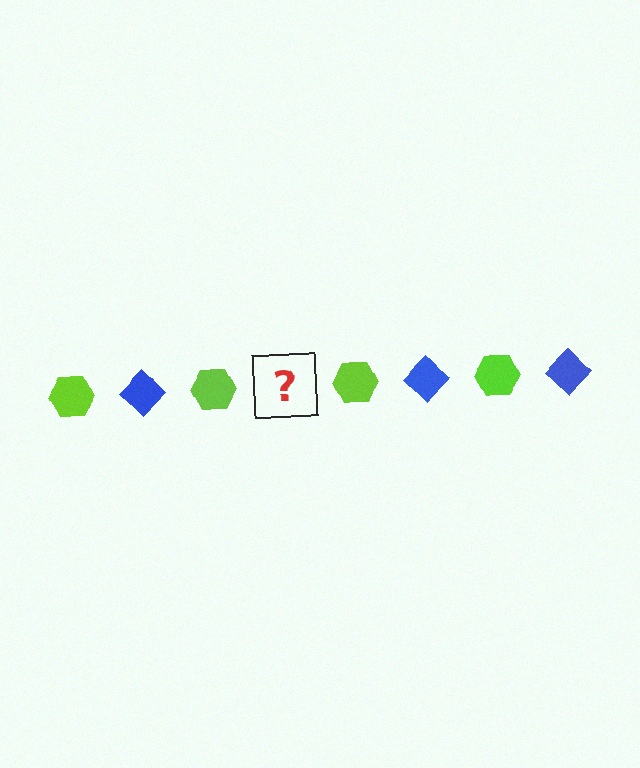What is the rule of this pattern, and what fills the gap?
The rule is that the pattern alternates between lime hexagon and blue diamond. The gap should be filled with a blue diamond.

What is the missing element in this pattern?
The missing element is a blue diamond.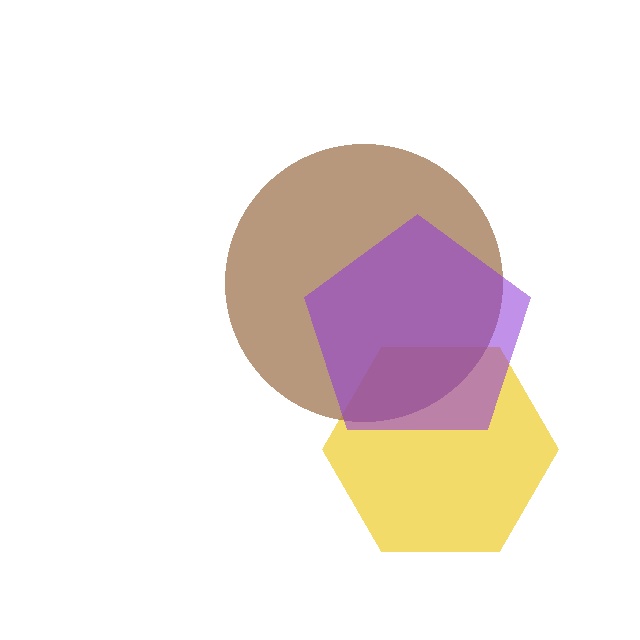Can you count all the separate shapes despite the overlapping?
Yes, there are 3 separate shapes.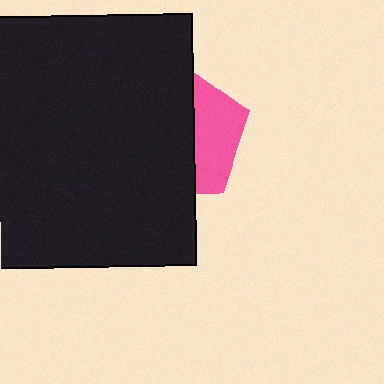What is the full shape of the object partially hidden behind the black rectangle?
The partially hidden object is a pink pentagon.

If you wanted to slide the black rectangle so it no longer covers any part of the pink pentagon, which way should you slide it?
Slide it left — that is the most direct way to separate the two shapes.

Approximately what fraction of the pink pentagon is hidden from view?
Roughly 64% of the pink pentagon is hidden behind the black rectangle.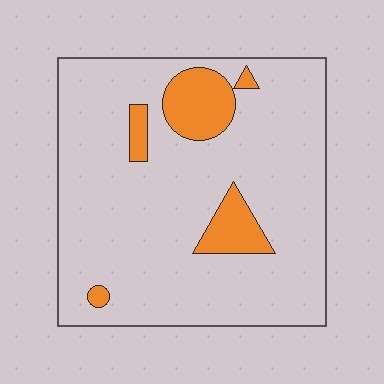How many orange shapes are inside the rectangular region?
5.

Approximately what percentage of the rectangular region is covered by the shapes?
Approximately 15%.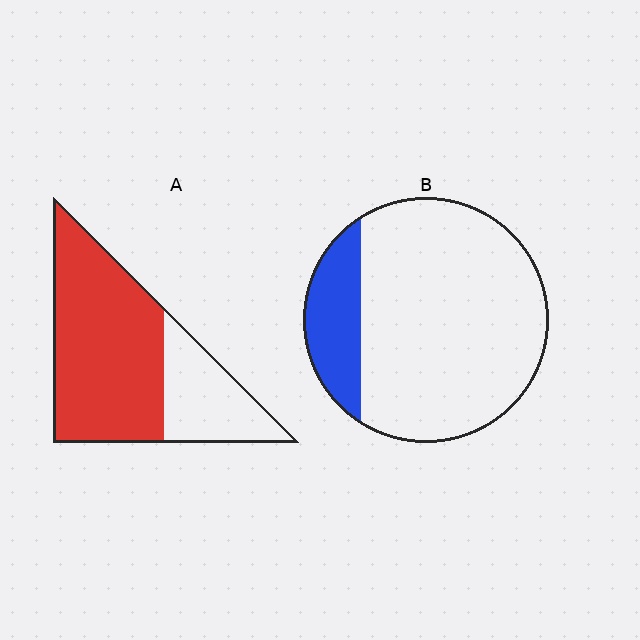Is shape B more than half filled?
No.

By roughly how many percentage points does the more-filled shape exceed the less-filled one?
By roughly 50 percentage points (A over B).